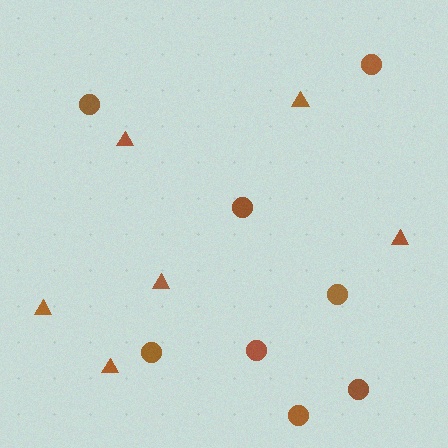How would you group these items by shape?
There are 2 groups: one group of circles (8) and one group of triangles (6).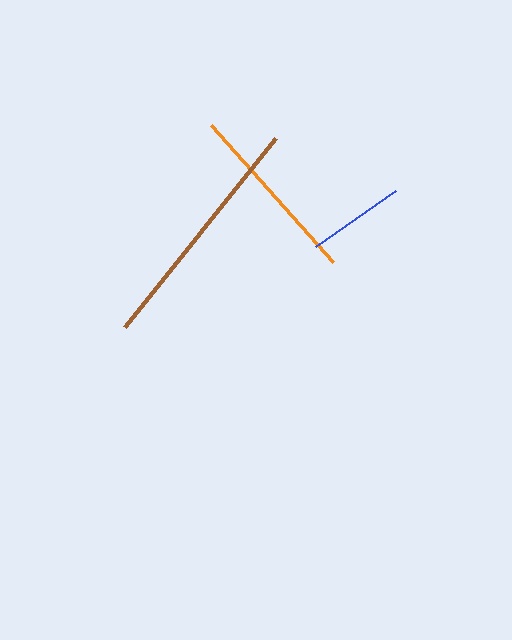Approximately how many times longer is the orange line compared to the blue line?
The orange line is approximately 1.9 times the length of the blue line.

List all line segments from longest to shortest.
From longest to shortest: brown, orange, blue.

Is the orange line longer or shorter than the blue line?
The orange line is longer than the blue line.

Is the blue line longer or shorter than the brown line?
The brown line is longer than the blue line.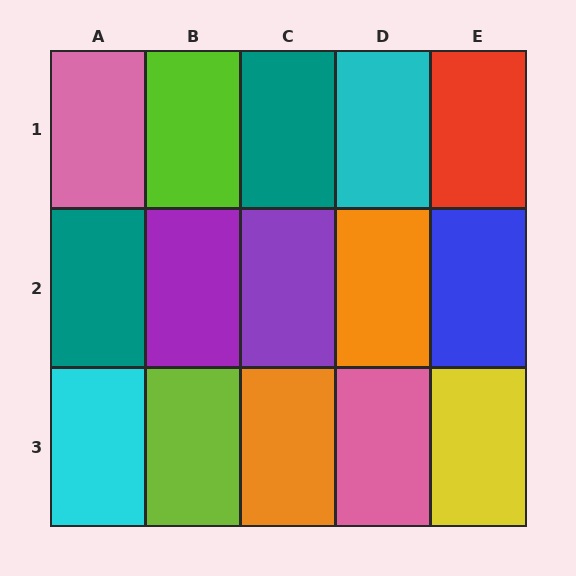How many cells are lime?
2 cells are lime.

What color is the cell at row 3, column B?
Lime.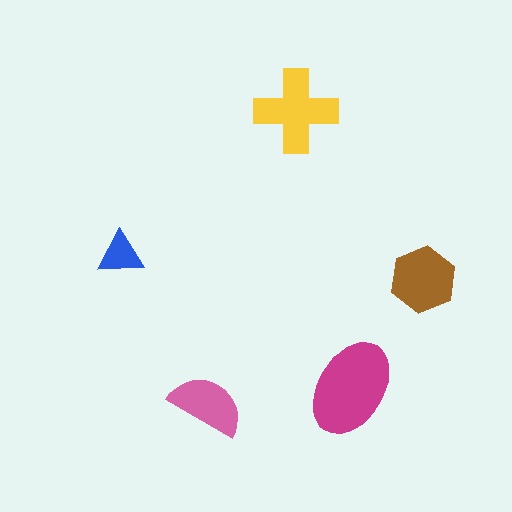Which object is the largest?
The magenta ellipse.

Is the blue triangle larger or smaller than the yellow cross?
Smaller.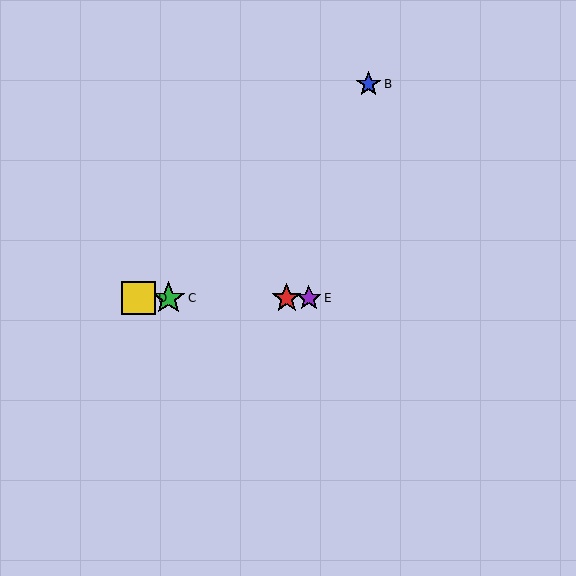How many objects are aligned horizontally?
4 objects (A, C, D, E) are aligned horizontally.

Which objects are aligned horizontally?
Objects A, C, D, E are aligned horizontally.